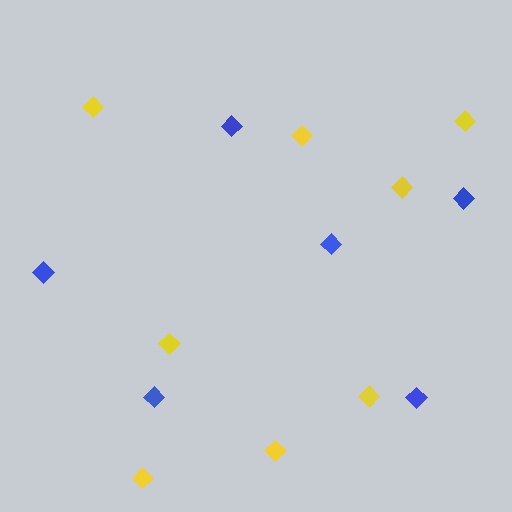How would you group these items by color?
There are 2 groups: one group of yellow diamonds (8) and one group of blue diamonds (6).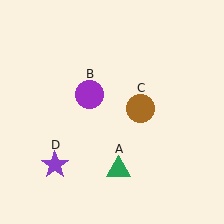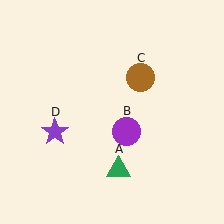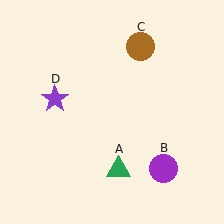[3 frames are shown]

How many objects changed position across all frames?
3 objects changed position: purple circle (object B), brown circle (object C), purple star (object D).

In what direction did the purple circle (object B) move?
The purple circle (object B) moved down and to the right.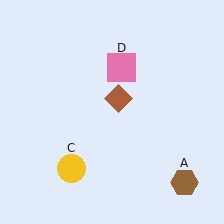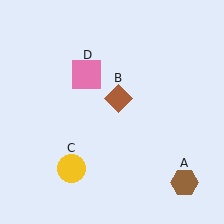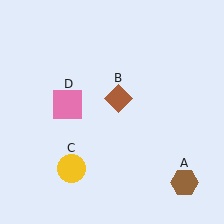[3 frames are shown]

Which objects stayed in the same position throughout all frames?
Brown hexagon (object A) and brown diamond (object B) and yellow circle (object C) remained stationary.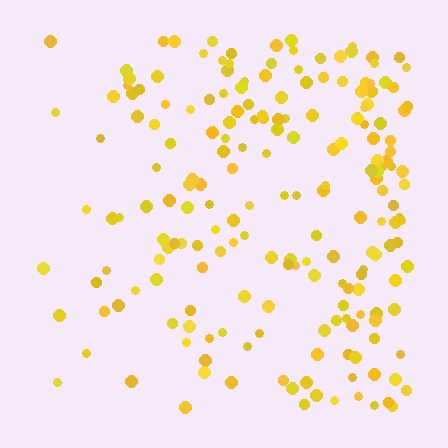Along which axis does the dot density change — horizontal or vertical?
Horizontal.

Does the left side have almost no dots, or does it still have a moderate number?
Still a moderate number, just noticeably fewer than the right.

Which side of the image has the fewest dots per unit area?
The left.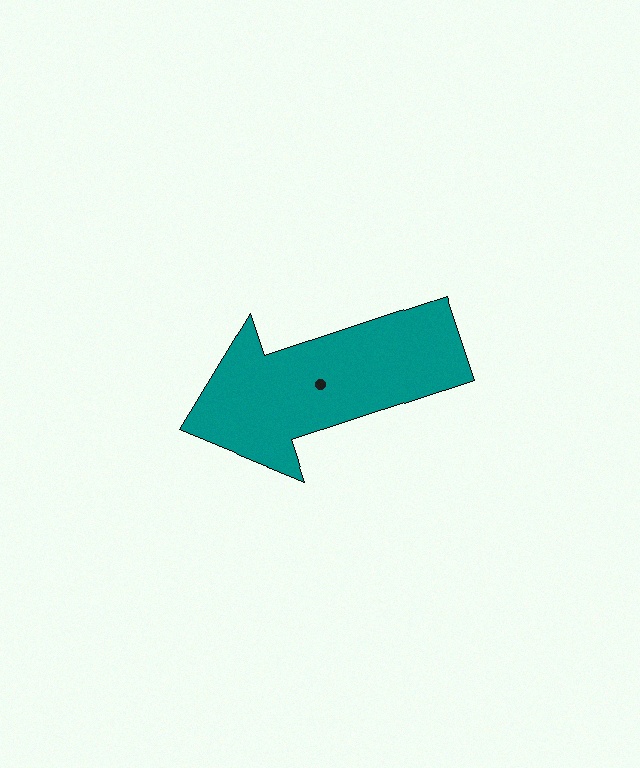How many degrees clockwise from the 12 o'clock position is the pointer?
Approximately 252 degrees.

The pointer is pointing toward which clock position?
Roughly 8 o'clock.